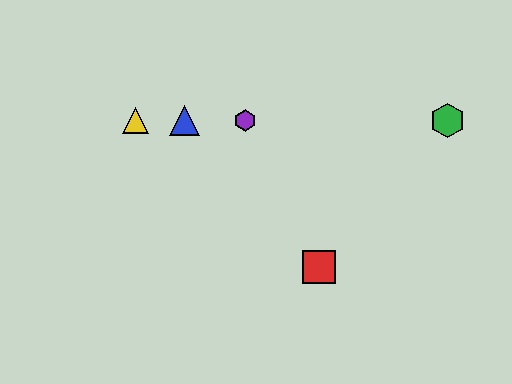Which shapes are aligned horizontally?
The blue triangle, the green hexagon, the yellow triangle, the purple hexagon are aligned horizontally.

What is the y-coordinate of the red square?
The red square is at y≈267.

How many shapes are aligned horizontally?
4 shapes (the blue triangle, the green hexagon, the yellow triangle, the purple hexagon) are aligned horizontally.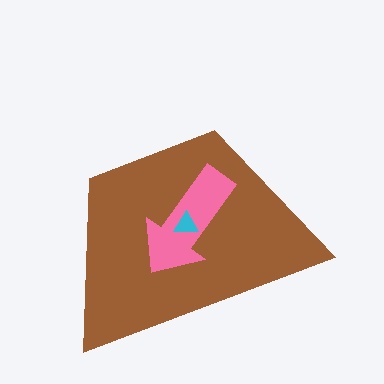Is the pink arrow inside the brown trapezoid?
Yes.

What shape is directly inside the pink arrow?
The cyan triangle.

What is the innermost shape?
The cyan triangle.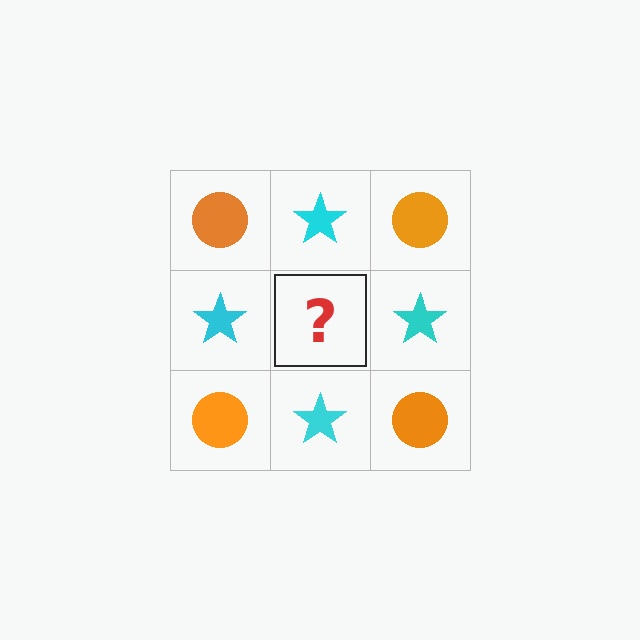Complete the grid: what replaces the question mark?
The question mark should be replaced with an orange circle.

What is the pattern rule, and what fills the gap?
The rule is that it alternates orange circle and cyan star in a checkerboard pattern. The gap should be filled with an orange circle.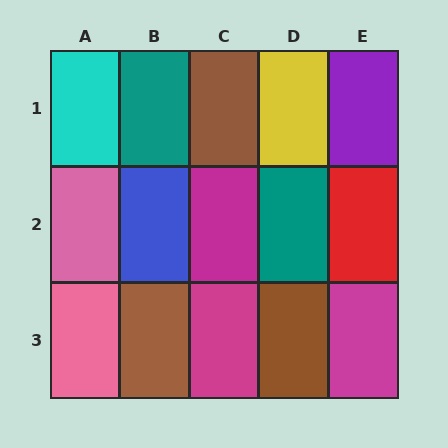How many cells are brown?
3 cells are brown.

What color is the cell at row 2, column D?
Teal.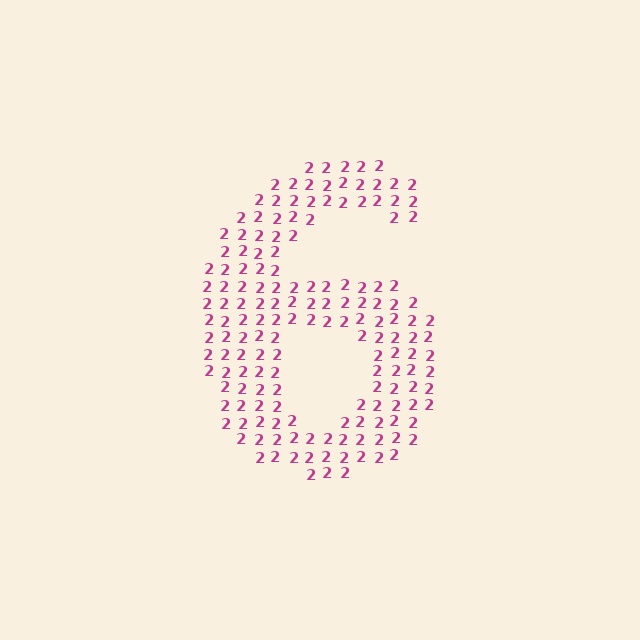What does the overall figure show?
The overall figure shows the digit 6.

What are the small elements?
The small elements are digit 2's.